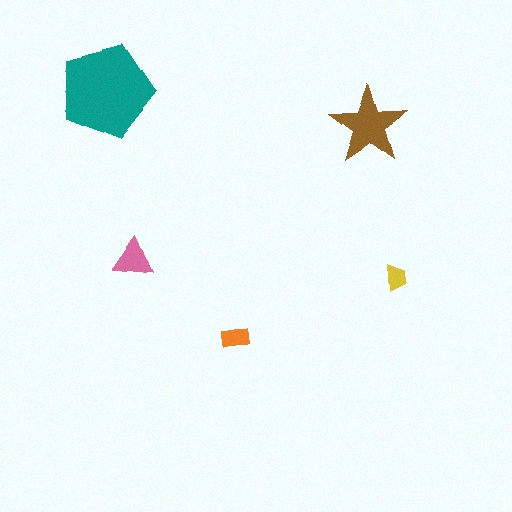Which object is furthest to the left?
The teal pentagon is leftmost.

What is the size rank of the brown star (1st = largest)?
2nd.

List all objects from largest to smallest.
The teal pentagon, the brown star, the pink triangle, the orange rectangle, the yellow trapezoid.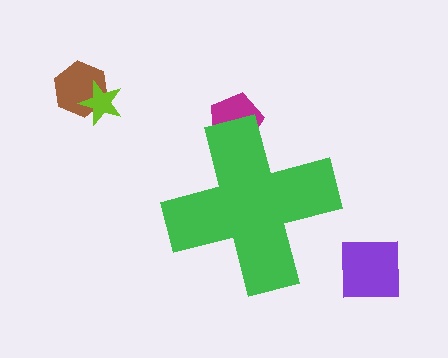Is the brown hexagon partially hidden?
No, the brown hexagon is fully visible.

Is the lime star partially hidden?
No, the lime star is fully visible.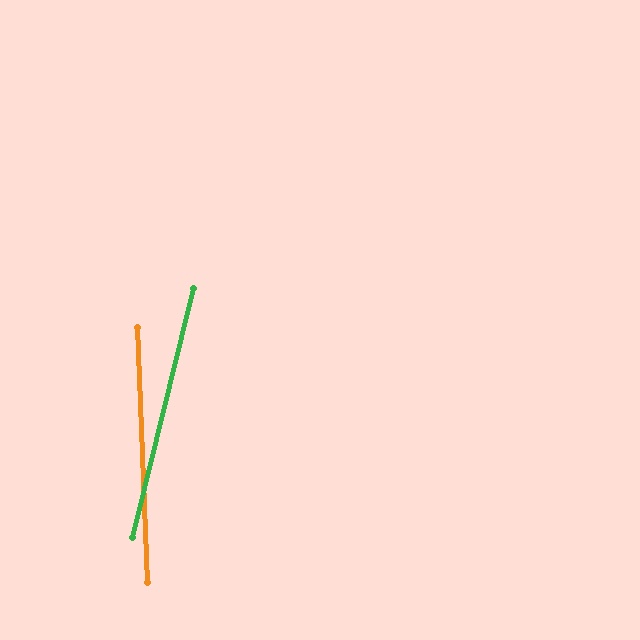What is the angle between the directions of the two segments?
Approximately 16 degrees.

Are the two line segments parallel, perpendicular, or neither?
Neither parallel nor perpendicular — they differ by about 16°.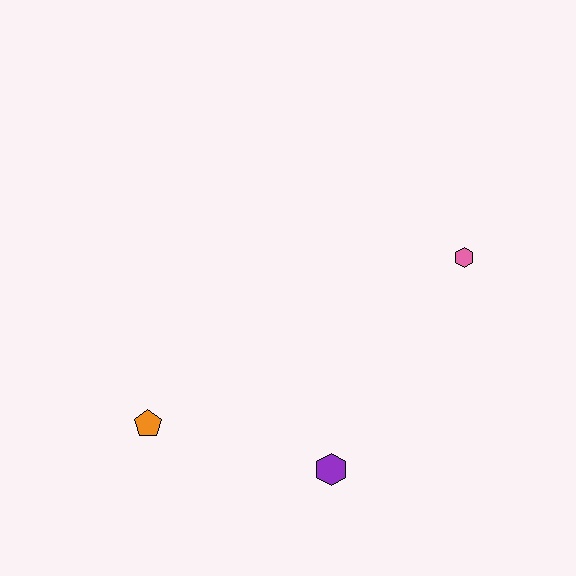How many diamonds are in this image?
There are no diamonds.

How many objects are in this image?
There are 3 objects.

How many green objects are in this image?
There are no green objects.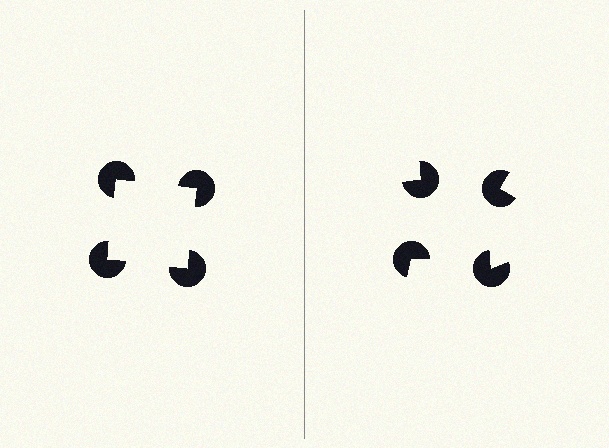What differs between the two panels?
The pac-man discs are positioned identically on both sides; only the wedge orientations differ. On the left they align to a square; on the right they are misaligned.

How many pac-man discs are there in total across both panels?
8 — 4 on each side.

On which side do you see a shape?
An illusory square appears on the left side. On the right side the wedge cuts are rotated, so no coherent shape forms.